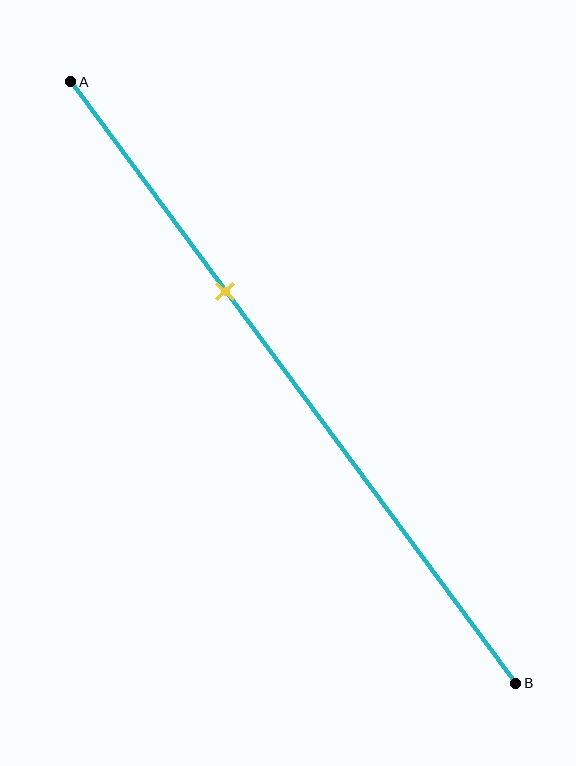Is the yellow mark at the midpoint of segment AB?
No, the mark is at about 35% from A, not at the 50% midpoint.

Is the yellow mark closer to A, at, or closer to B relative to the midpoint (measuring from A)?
The yellow mark is closer to point A than the midpoint of segment AB.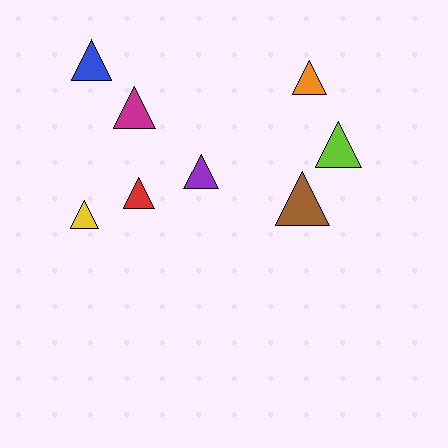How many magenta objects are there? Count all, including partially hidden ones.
There is 1 magenta object.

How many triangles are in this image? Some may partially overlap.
There are 8 triangles.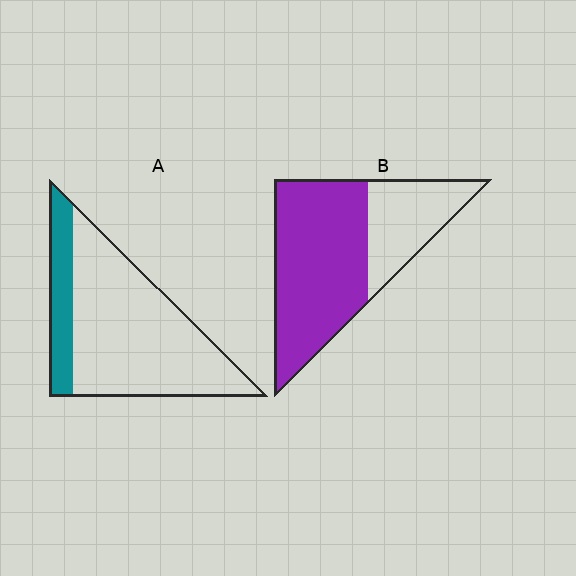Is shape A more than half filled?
No.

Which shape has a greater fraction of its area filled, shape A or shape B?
Shape B.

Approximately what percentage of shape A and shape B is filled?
A is approximately 20% and B is approximately 70%.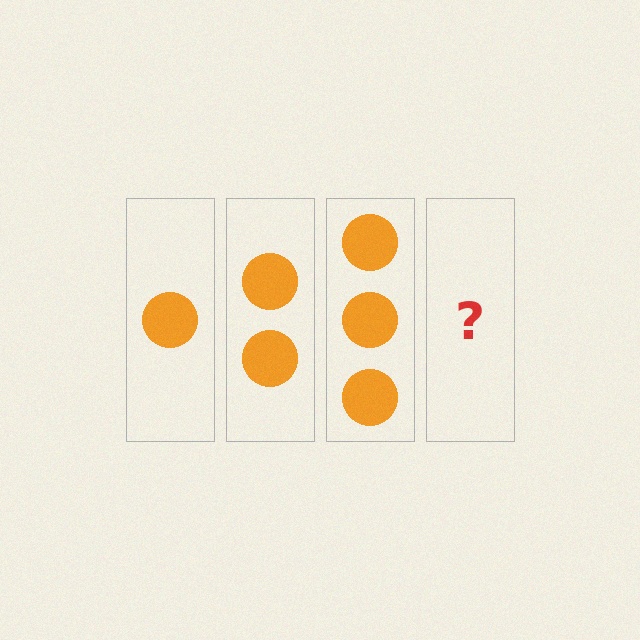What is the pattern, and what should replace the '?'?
The pattern is that each step adds one more circle. The '?' should be 4 circles.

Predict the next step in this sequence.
The next step is 4 circles.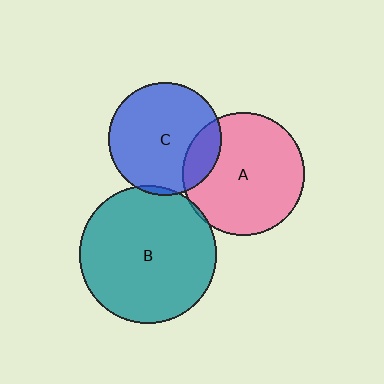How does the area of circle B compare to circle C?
Approximately 1.5 times.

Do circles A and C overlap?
Yes.